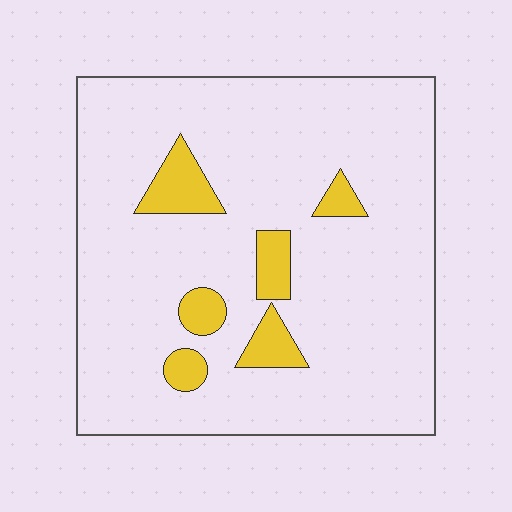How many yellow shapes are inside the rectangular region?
6.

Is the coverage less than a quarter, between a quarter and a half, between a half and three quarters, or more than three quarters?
Less than a quarter.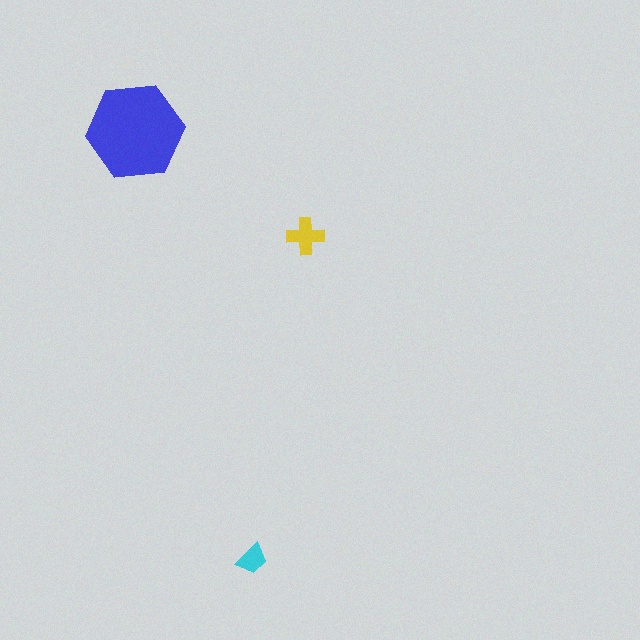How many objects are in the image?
There are 3 objects in the image.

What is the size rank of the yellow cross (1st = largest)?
2nd.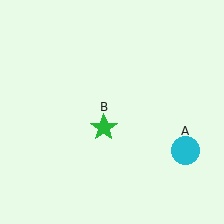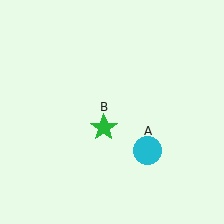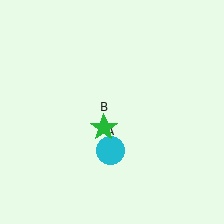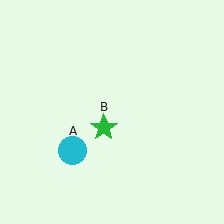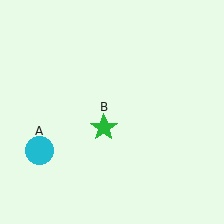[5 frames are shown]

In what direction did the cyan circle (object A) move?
The cyan circle (object A) moved left.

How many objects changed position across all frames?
1 object changed position: cyan circle (object A).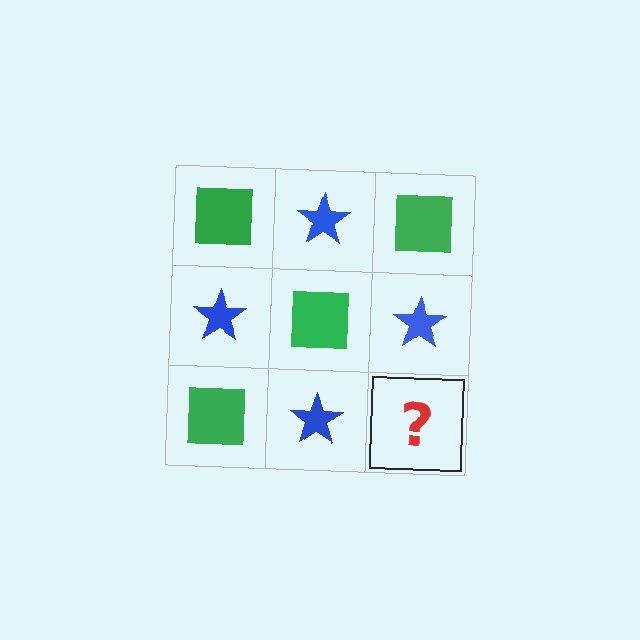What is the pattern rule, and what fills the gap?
The rule is that it alternates green square and blue star in a checkerboard pattern. The gap should be filled with a green square.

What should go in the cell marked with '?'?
The missing cell should contain a green square.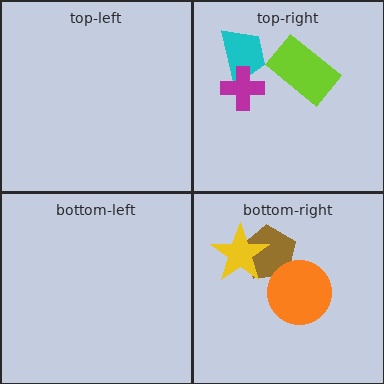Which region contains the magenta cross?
The top-right region.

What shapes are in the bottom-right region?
The brown pentagon, the yellow star, the orange circle.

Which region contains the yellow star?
The bottom-right region.